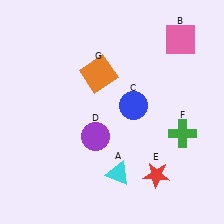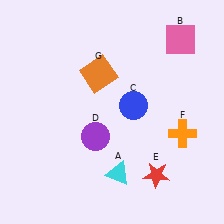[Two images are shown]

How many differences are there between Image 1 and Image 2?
There is 1 difference between the two images.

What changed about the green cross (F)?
In Image 1, F is green. In Image 2, it changed to orange.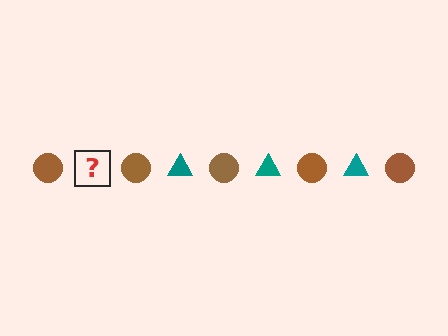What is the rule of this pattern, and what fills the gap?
The rule is that the pattern alternates between brown circle and teal triangle. The gap should be filled with a teal triangle.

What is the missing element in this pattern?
The missing element is a teal triangle.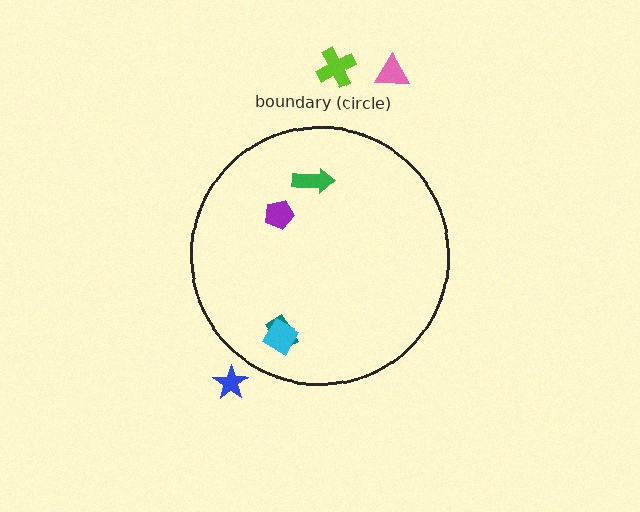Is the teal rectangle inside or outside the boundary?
Inside.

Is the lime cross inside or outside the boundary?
Outside.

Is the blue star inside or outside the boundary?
Outside.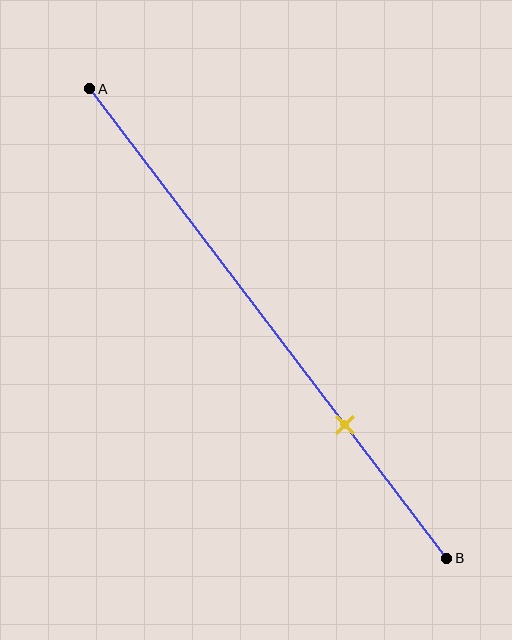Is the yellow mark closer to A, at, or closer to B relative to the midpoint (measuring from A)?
The yellow mark is closer to point B than the midpoint of segment AB.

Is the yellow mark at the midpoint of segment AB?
No, the mark is at about 70% from A, not at the 50% midpoint.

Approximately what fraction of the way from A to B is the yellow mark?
The yellow mark is approximately 70% of the way from A to B.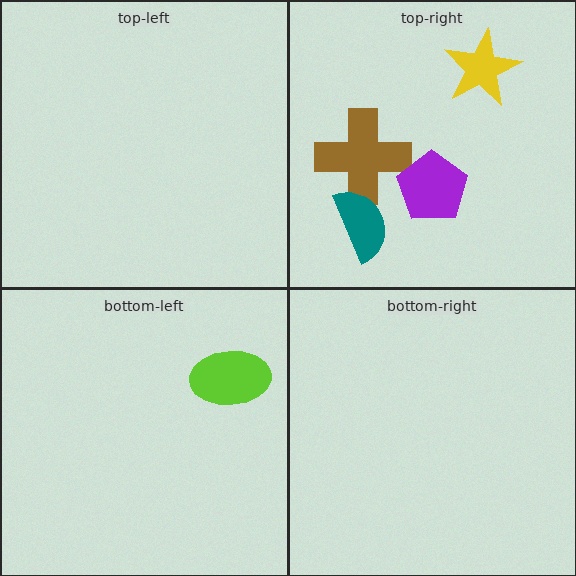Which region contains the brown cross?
The top-right region.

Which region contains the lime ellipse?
The bottom-left region.